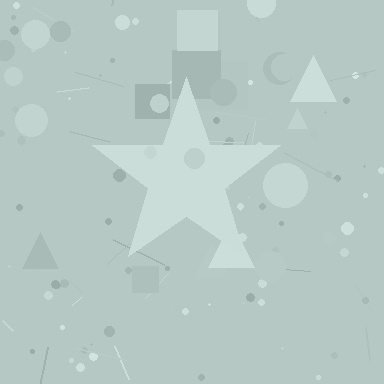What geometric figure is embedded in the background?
A star is embedded in the background.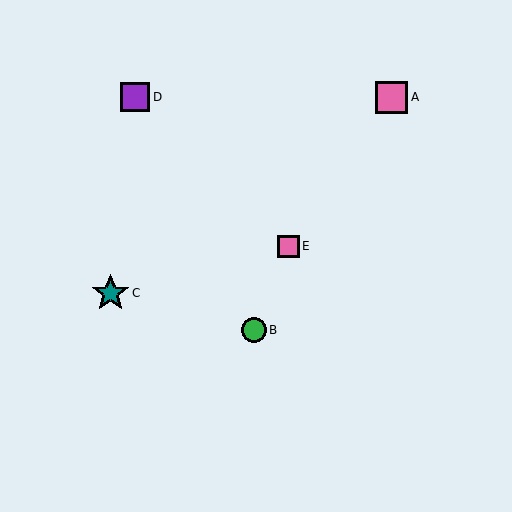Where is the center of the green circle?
The center of the green circle is at (254, 330).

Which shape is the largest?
The teal star (labeled C) is the largest.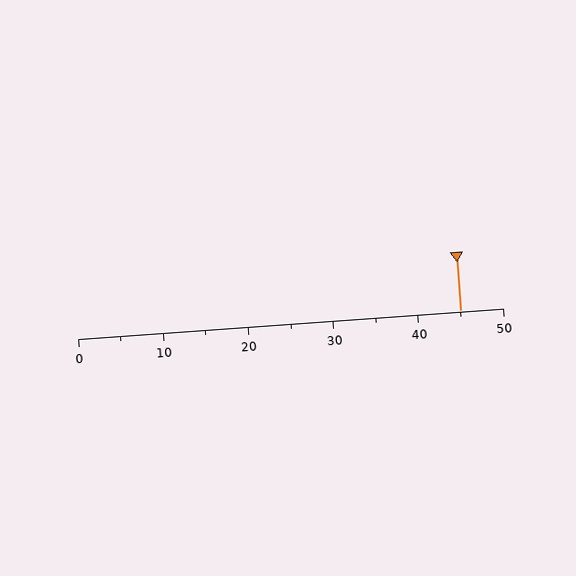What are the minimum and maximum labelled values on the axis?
The axis runs from 0 to 50.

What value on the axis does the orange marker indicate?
The marker indicates approximately 45.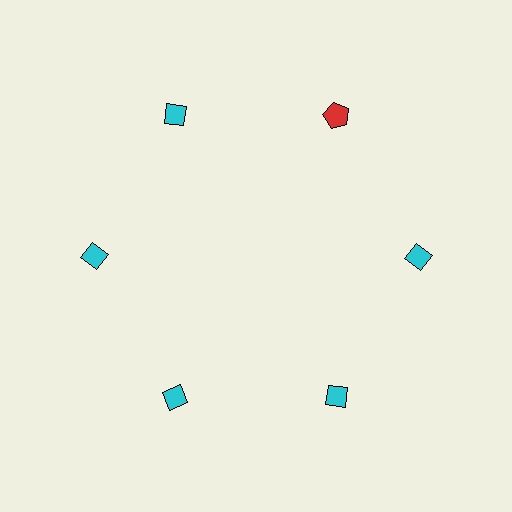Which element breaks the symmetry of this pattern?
The red pentagon at roughly the 1 o'clock position breaks the symmetry. All other shapes are cyan diamonds.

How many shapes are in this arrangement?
There are 6 shapes arranged in a ring pattern.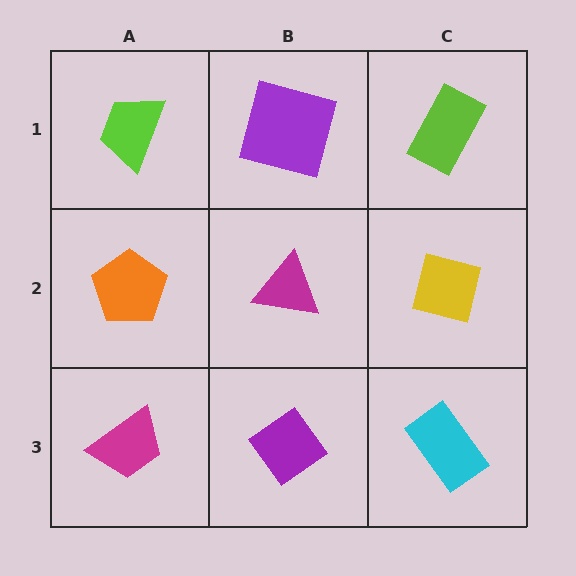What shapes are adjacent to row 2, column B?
A purple square (row 1, column B), a purple diamond (row 3, column B), an orange pentagon (row 2, column A), a yellow square (row 2, column C).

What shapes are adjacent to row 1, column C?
A yellow square (row 2, column C), a purple square (row 1, column B).